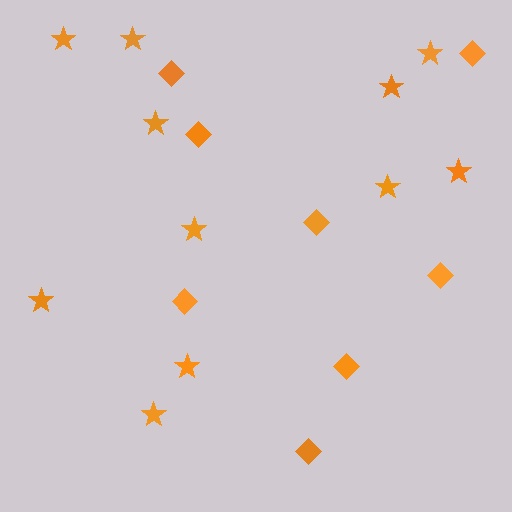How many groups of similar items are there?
There are 2 groups: one group of stars (11) and one group of diamonds (8).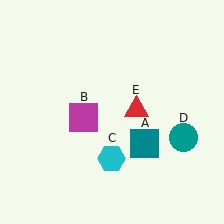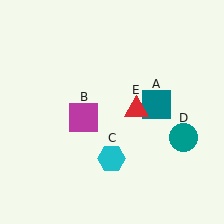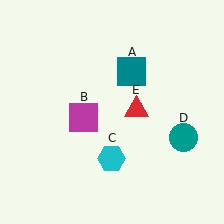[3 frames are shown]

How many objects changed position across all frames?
1 object changed position: teal square (object A).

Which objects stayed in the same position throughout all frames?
Magenta square (object B) and cyan hexagon (object C) and teal circle (object D) and red triangle (object E) remained stationary.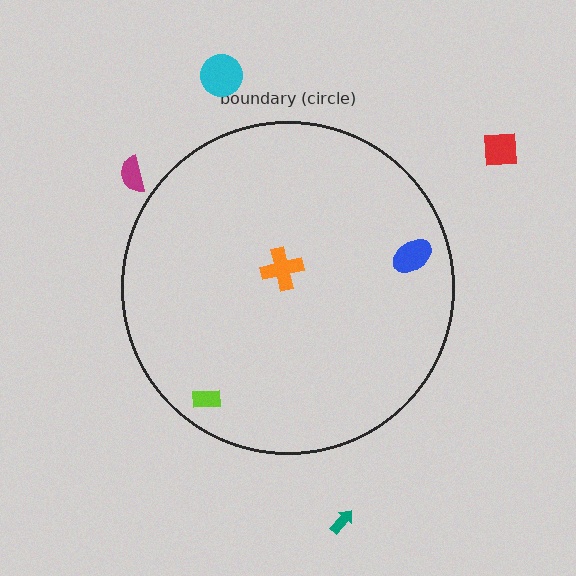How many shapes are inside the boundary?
3 inside, 4 outside.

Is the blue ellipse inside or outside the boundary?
Inside.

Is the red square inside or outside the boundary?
Outside.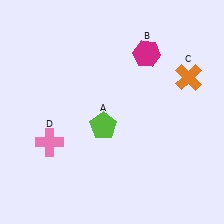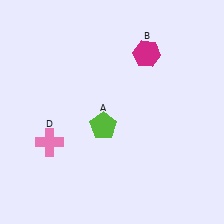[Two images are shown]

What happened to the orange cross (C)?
The orange cross (C) was removed in Image 2. It was in the top-right area of Image 1.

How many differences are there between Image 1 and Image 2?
There is 1 difference between the two images.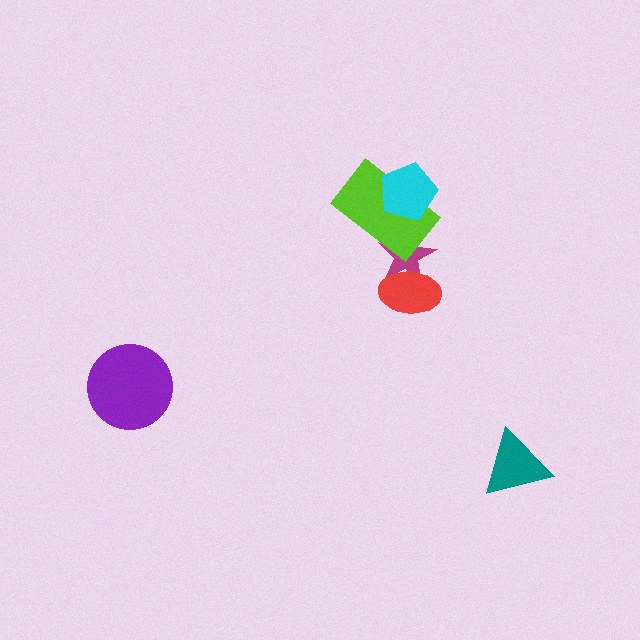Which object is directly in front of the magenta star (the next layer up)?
The red ellipse is directly in front of the magenta star.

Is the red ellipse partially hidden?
No, no other shape covers it.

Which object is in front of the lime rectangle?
The cyan pentagon is in front of the lime rectangle.